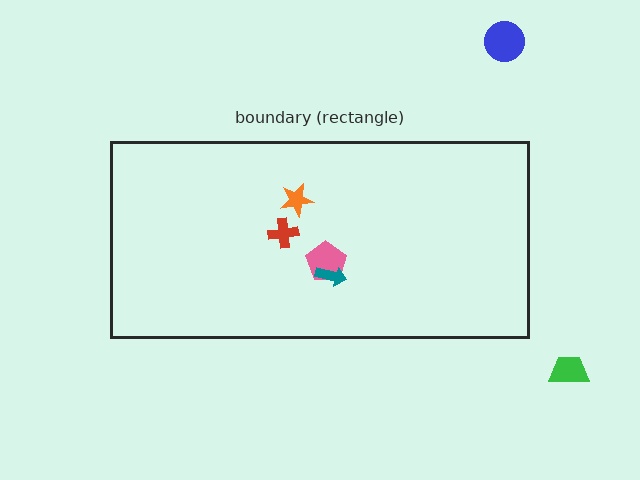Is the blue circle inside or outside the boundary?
Outside.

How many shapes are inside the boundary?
4 inside, 2 outside.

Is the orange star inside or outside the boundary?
Inside.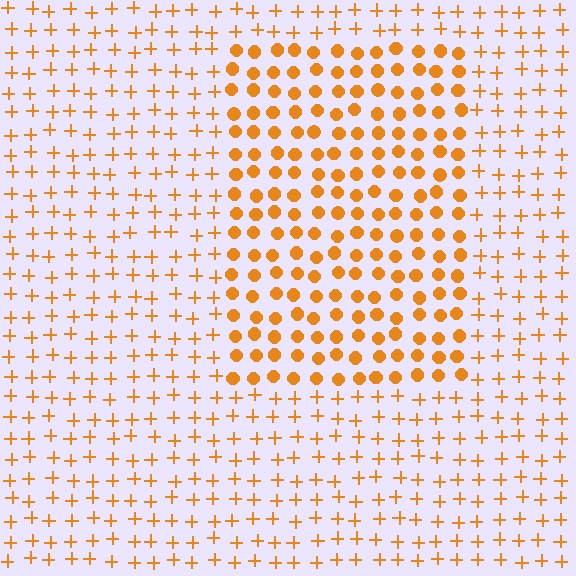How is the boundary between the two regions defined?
The boundary is defined by a change in element shape: circles inside vs. plus signs outside. All elements share the same color and spacing.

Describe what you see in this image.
The image is filled with small orange elements arranged in a uniform grid. A rectangle-shaped region contains circles, while the surrounding area contains plus signs. The boundary is defined purely by the change in element shape.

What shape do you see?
I see a rectangle.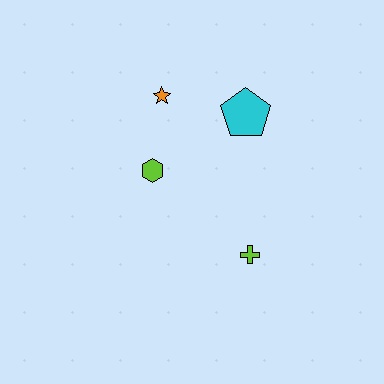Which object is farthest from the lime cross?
The orange star is farthest from the lime cross.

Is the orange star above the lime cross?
Yes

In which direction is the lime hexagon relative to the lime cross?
The lime hexagon is to the left of the lime cross.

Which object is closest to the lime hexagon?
The orange star is closest to the lime hexagon.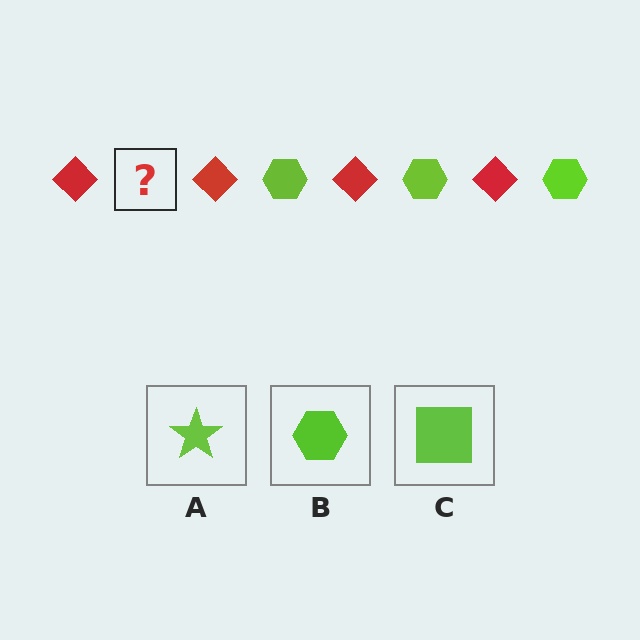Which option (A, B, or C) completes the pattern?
B.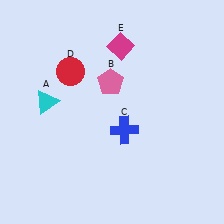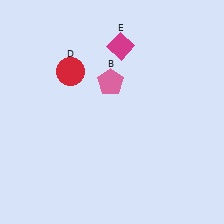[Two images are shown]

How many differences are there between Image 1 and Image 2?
There are 2 differences between the two images.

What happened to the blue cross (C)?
The blue cross (C) was removed in Image 2. It was in the bottom-right area of Image 1.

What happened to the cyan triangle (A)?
The cyan triangle (A) was removed in Image 2. It was in the top-left area of Image 1.